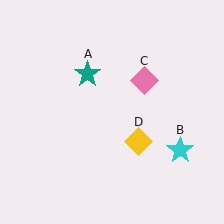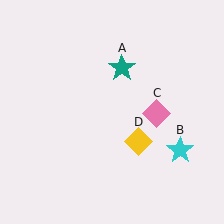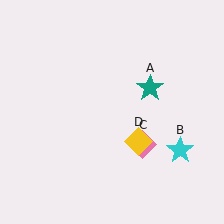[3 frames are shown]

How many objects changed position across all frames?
2 objects changed position: teal star (object A), pink diamond (object C).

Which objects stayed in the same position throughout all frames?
Cyan star (object B) and yellow diamond (object D) remained stationary.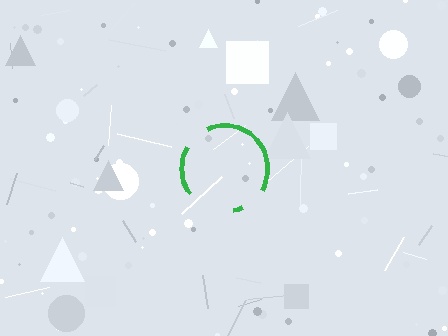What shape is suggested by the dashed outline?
The dashed outline suggests a circle.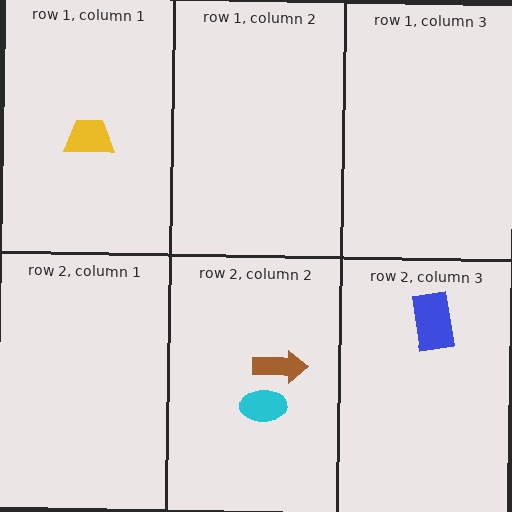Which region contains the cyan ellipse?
The row 2, column 2 region.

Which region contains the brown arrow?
The row 2, column 2 region.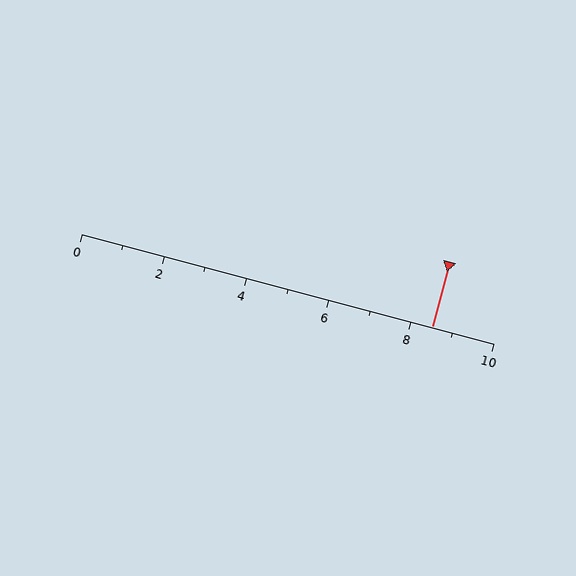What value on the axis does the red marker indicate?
The marker indicates approximately 8.5.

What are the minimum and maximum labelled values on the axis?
The axis runs from 0 to 10.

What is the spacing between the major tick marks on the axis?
The major ticks are spaced 2 apart.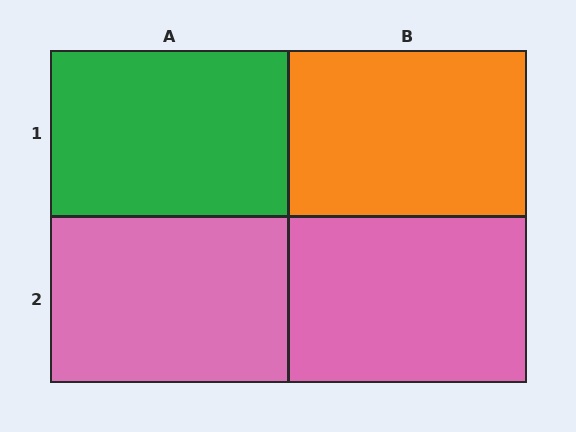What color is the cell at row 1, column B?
Orange.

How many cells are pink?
2 cells are pink.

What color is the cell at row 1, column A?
Green.